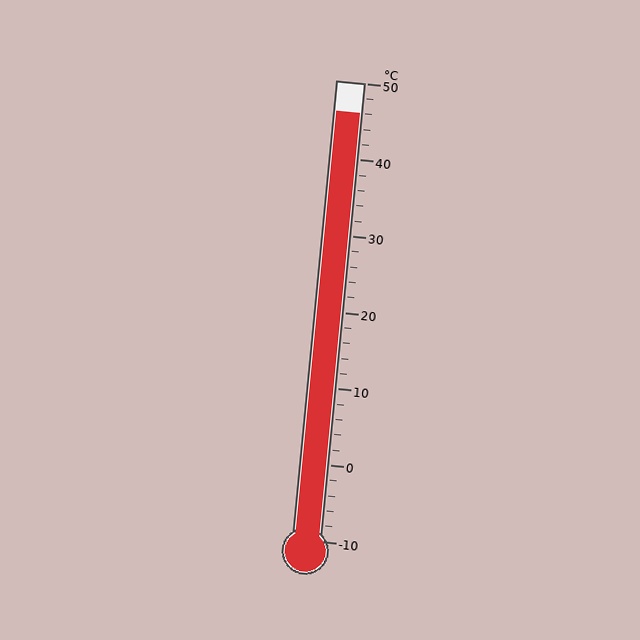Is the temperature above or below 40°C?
The temperature is above 40°C.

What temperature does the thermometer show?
The thermometer shows approximately 46°C.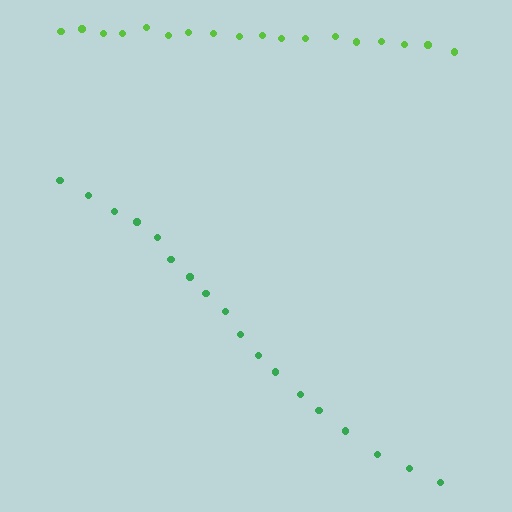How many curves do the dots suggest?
There are 2 distinct paths.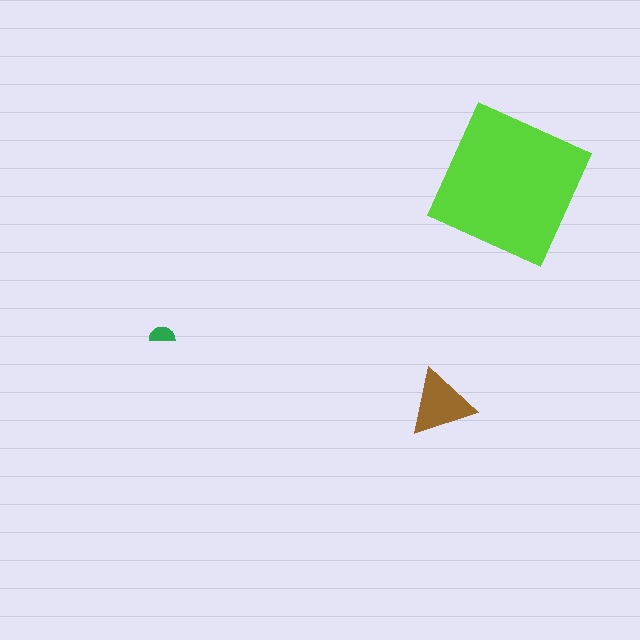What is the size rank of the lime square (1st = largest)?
1st.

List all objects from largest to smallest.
The lime square, the brown triangle, the green semicircle.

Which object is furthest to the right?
The lime square is rightmost.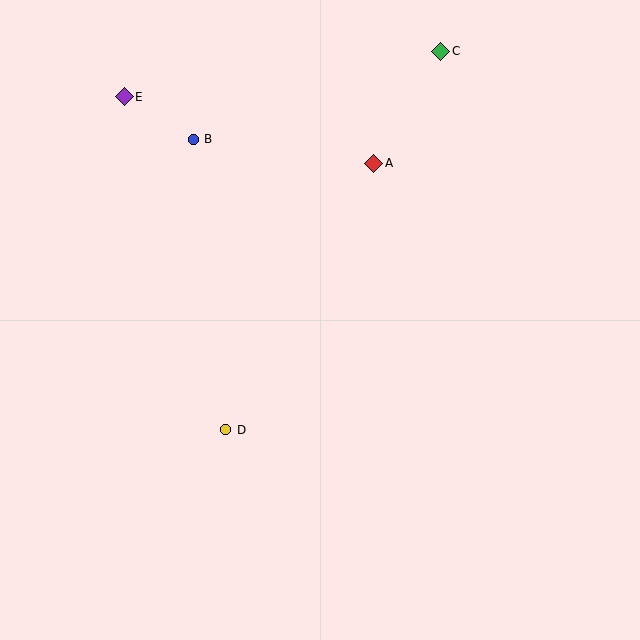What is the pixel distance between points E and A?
The distance between E and A is 258 pixels.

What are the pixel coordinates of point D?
Point D is at (226, 430).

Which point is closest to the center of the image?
Point D at (226, 430) is closest to the center.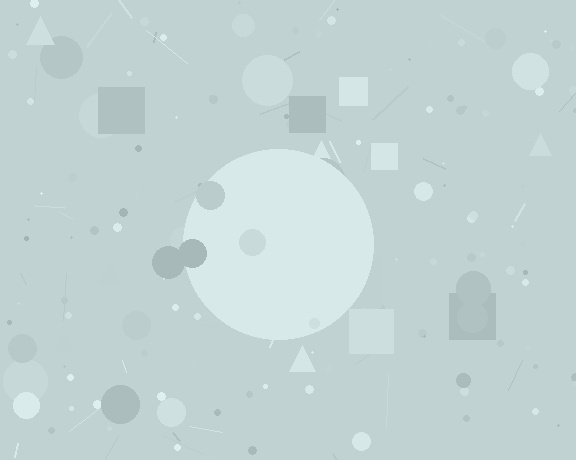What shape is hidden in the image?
A circle is hidden in the image.